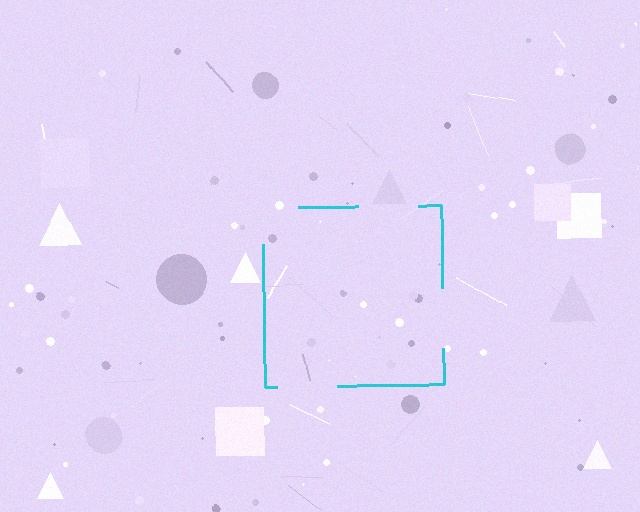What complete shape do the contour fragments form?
The contour fragments form a square.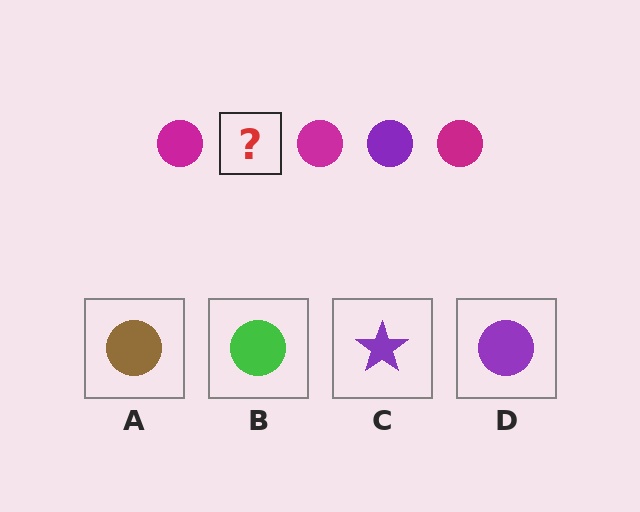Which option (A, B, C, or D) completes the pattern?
D.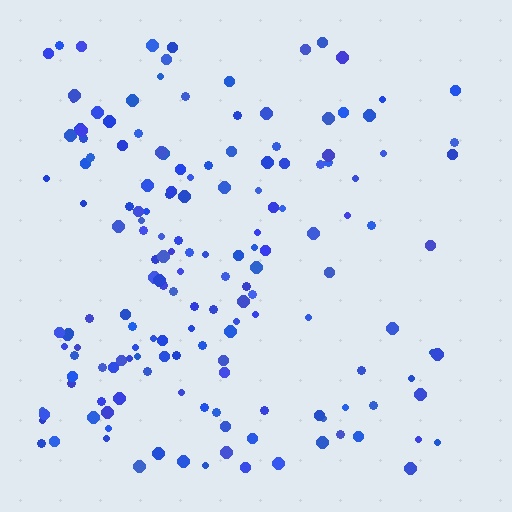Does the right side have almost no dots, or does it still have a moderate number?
Still a moderate number, just noticeably fewer than the left.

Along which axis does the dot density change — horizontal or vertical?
Horizontal.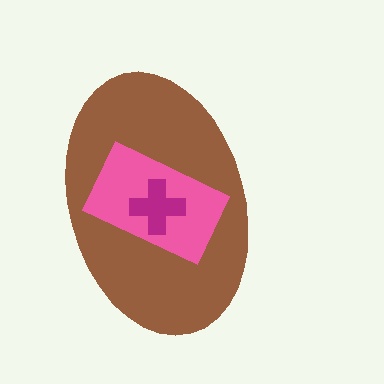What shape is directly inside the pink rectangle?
The magenta cross.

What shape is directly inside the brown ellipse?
The pink rectangle.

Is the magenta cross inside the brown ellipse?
Yes.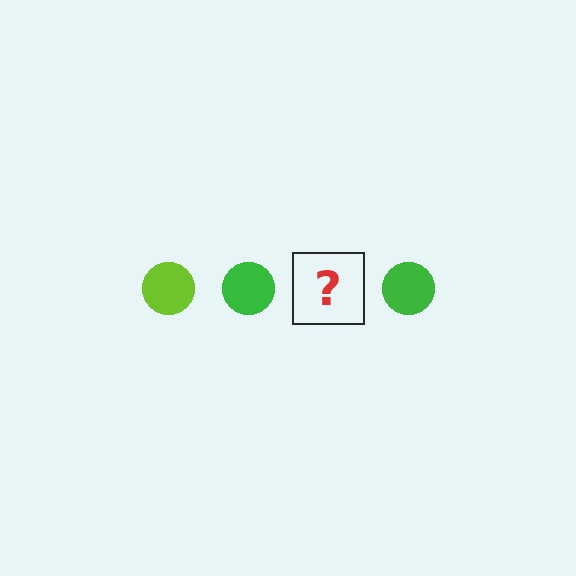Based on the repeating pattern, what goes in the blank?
The blank should be a lime circle.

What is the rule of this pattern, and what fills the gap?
The rule is that the pattern cycles through lime, green circles. The gap should be filled with a lime circle.